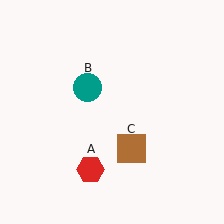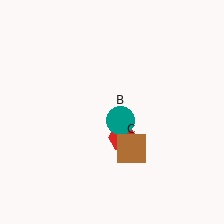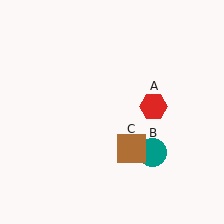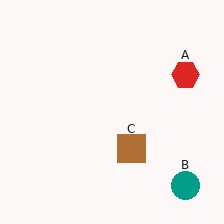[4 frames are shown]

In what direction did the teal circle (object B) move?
The teal circle (object B) moved down and to the right.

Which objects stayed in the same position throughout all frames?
Brown square (object C) remained stationary.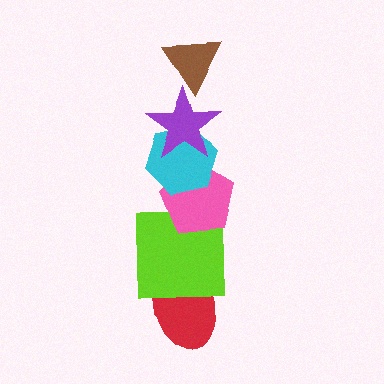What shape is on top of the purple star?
The brown triangle is on top of the purple star.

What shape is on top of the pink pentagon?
The cyan hexagon is on top of the pink pentagon.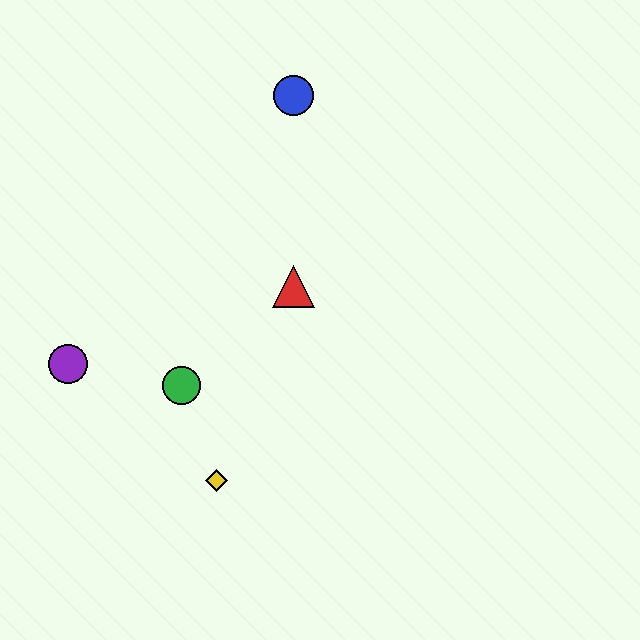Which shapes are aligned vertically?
The red triangle, the blue circle are aligned vertically.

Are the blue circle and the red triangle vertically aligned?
Yes, both are at x≈294.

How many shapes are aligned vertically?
2 shapes (the red triangle, the blue circle) are aligned vertically.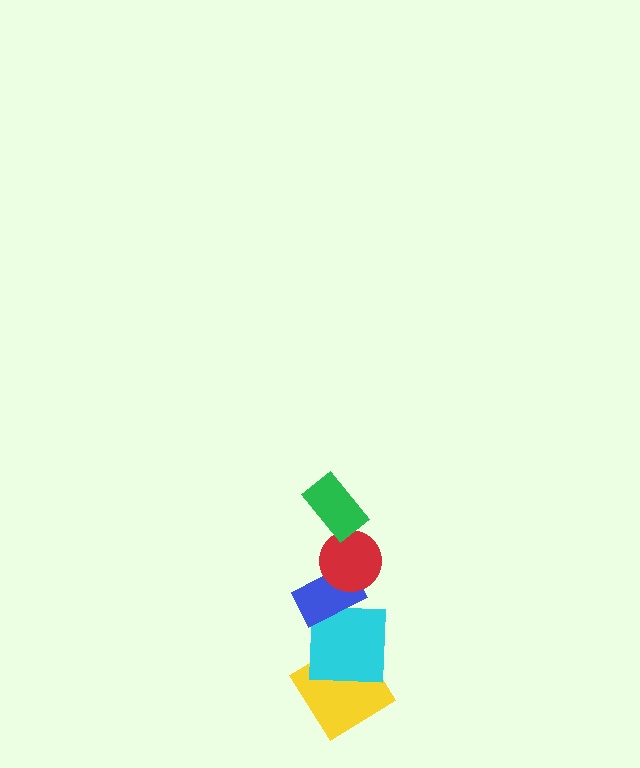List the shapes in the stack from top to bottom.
From top to bottom: the green rectangle, the red circle, the blue rectangle, the cyan square, the yellow diamond.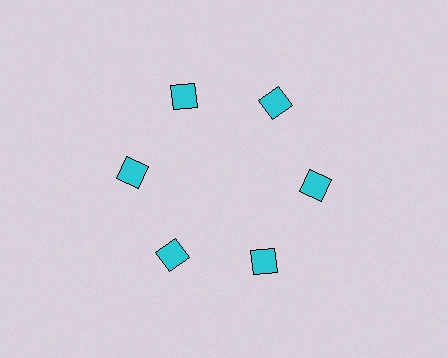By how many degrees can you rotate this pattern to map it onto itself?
The pattern maps onto itself every 60 degrees of rotation.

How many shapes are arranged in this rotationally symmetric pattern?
There are 6 shapes, arranged in 6 groups of 1.